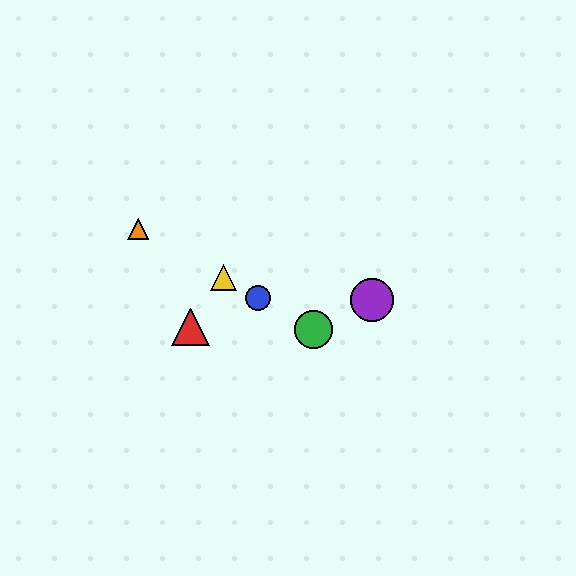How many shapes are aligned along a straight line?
4 shapes (the blue circle, the green circle, the yellow triangle, the orange triangle) are aligned along a straight line.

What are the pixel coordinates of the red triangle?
The red triangle is at (190, 327).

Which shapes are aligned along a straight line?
The blue circle, the green circle, the yellow triangle, the orange triangle are aligned along a straight line.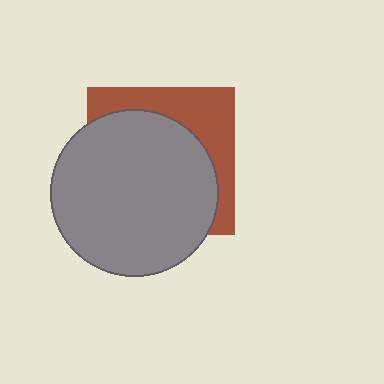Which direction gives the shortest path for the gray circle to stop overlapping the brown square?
Moving toward the lower-left gives the shortest separation.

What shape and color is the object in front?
The object in front is a gray circle.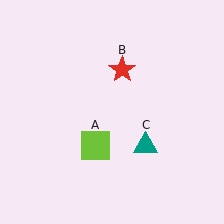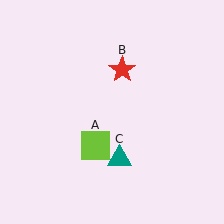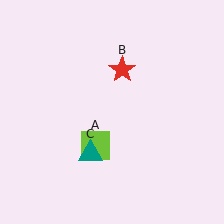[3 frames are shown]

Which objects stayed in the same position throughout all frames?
Lime square (object A) and red star (object B) remained stationary.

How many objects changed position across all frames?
1 object changed position: teal triangle (object C).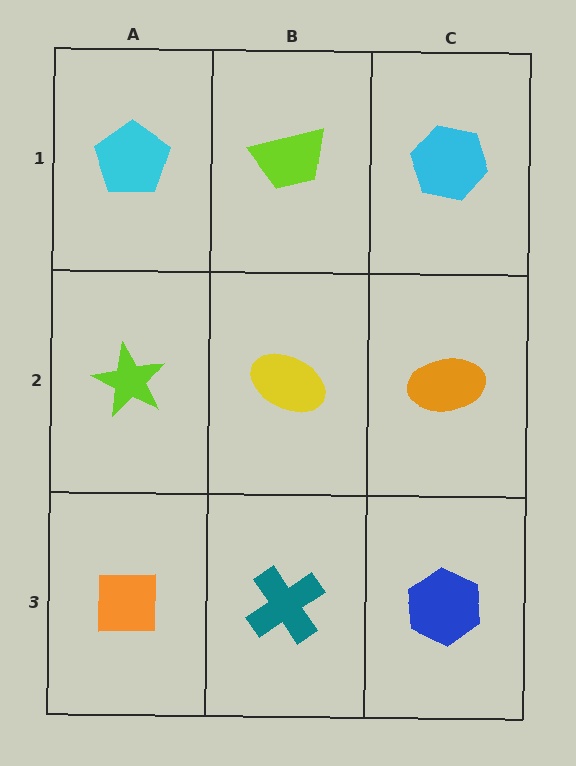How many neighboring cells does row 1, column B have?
3.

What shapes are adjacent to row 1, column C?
An orange ellipse (row 2, column C), a lime trapezoid (row 1, column B).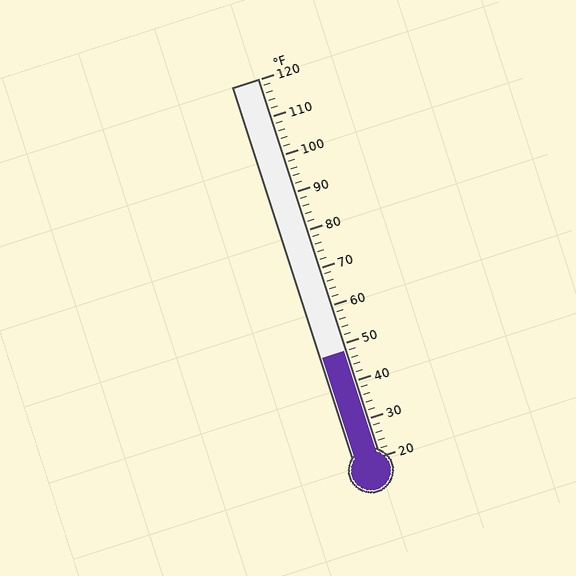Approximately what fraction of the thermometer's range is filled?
The thermometer is filled to approximately 30% of its range.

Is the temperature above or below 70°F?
The temperature is below 70°F.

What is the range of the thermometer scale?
The thermometer scale ranges from 20°F to 120°F.